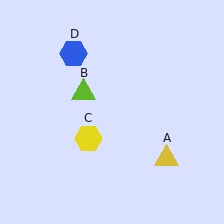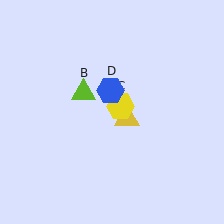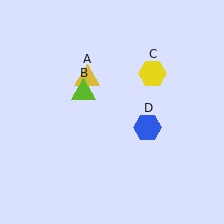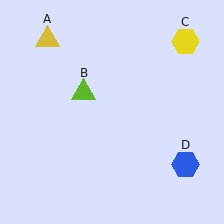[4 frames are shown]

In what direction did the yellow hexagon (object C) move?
The yellow hexagon (object C) moved up and to the right.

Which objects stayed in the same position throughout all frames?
Lime triangle (object B) remained stationary.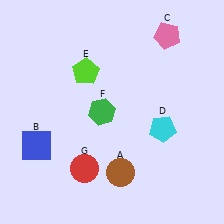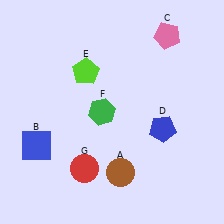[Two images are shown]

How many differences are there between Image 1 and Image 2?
There is 1 difference between the two images.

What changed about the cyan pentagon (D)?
In Image 1, D is cyan. In Image 2, it changed to blue.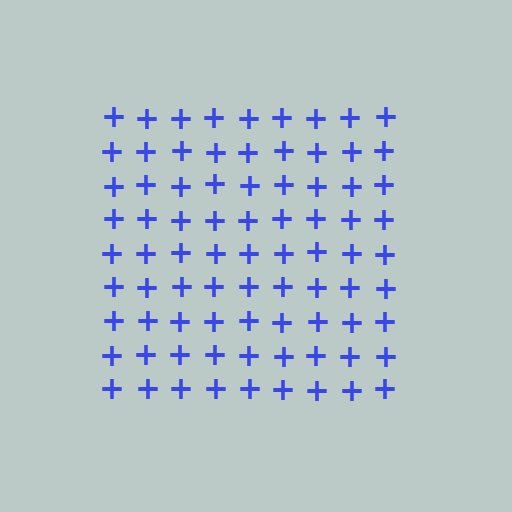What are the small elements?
The small elements are plus signs.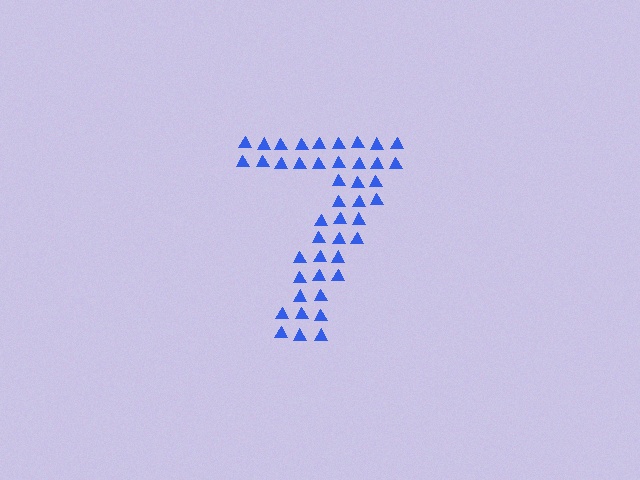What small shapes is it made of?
It is made of small triangles.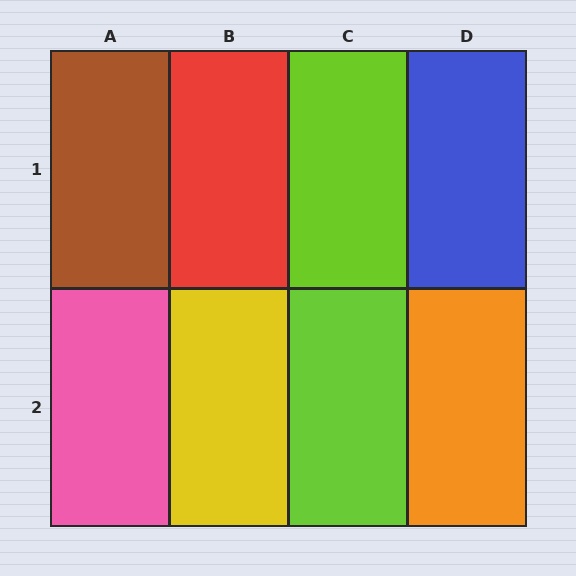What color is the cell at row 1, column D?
Blue.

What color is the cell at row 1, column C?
Lime.